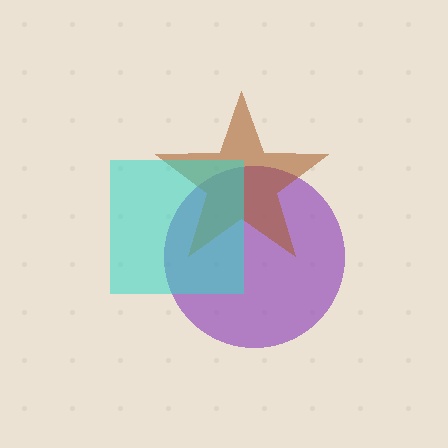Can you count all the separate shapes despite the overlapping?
Yes, there are 3 separate shapes.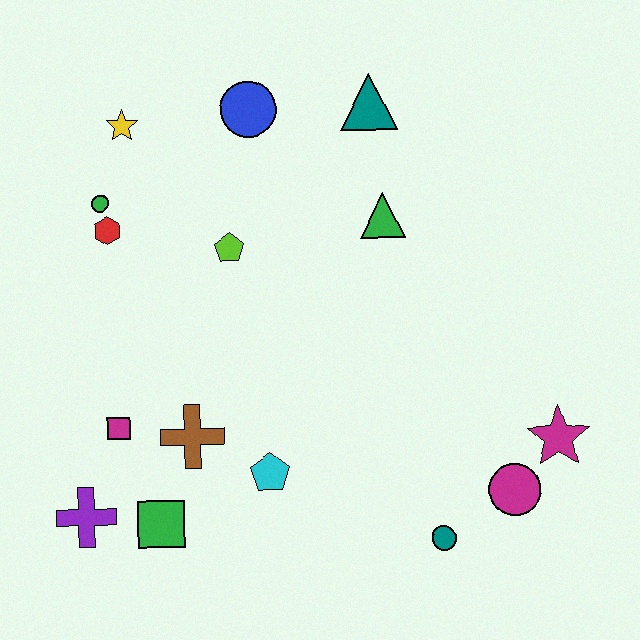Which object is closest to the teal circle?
The magenta circle is closest to the teal circle.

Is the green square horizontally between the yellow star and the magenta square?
No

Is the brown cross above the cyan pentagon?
Yes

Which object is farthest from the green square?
The teal triangle is farthest from the green square.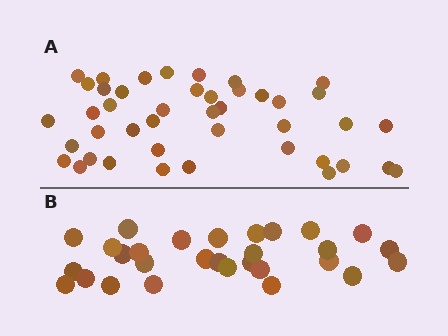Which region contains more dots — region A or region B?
Region A (the top region) has more dots.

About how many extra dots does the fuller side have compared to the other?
Region A has approximately 15 more dots than region B.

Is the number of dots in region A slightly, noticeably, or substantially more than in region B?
Region A has substantially more. The ratio is roughly 1.5 to 1.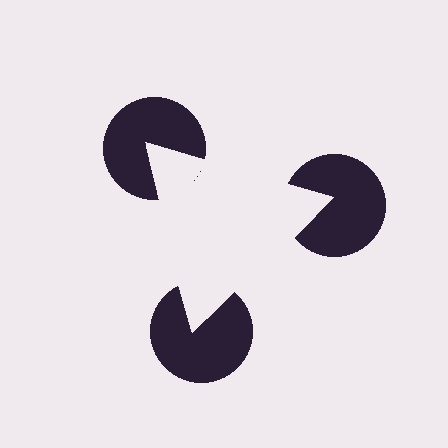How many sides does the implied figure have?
3 sides.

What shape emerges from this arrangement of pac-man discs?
An illusory triangle — its edges are inferred from the aligned wedge cuts in the pac-man discs, not physically drawn.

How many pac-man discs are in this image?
There are 3 — one at each vertex of the illusory triangle.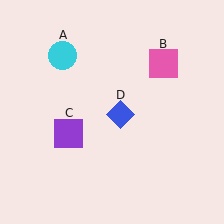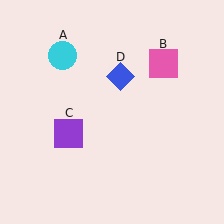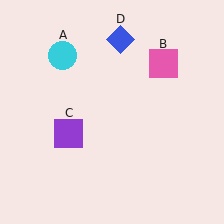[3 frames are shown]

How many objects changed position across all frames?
1 object changed position: blue diamond (object D).